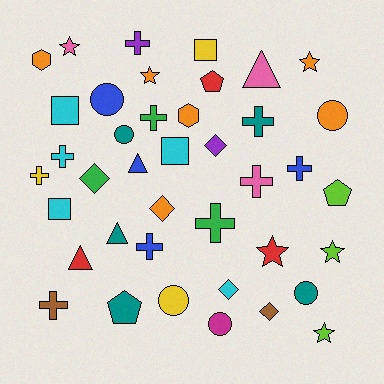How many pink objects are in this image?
There are 3 pink objects.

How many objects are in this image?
There are 40 objects.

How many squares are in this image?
There are 4 squares.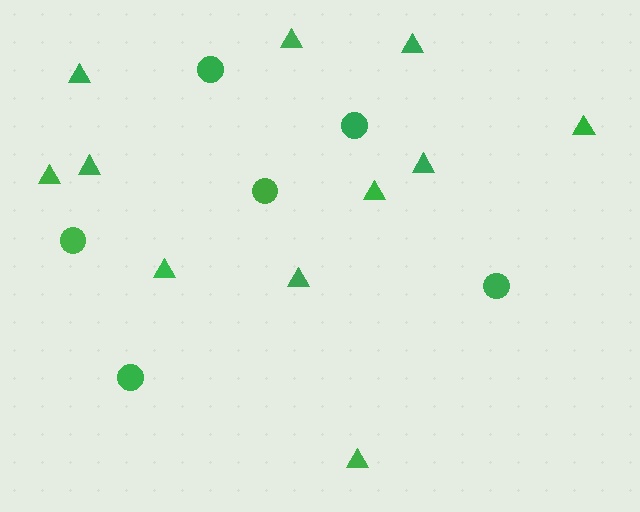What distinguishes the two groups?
There are 2 groups: one group of circles (6) and one group of triangles (11).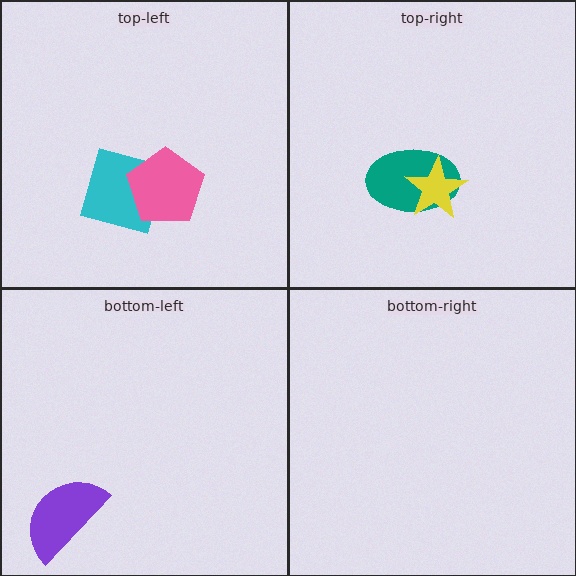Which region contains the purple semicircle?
The bottom-left region.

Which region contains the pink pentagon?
The top-left region.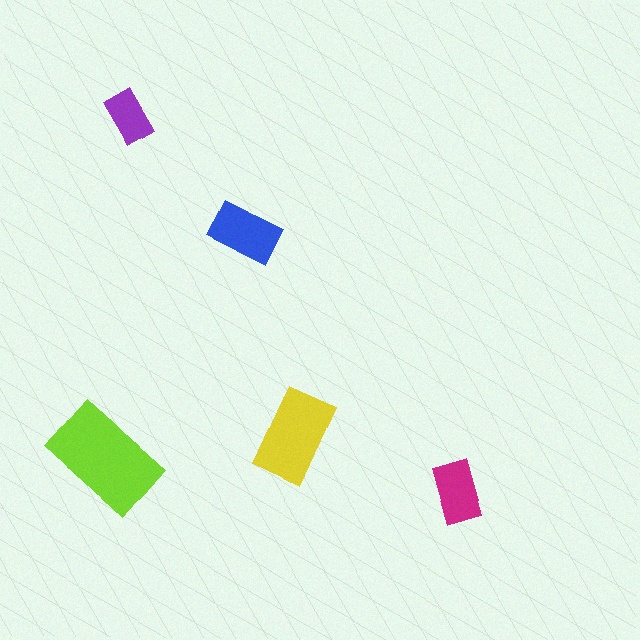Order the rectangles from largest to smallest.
the lime one, the yellow one, the blue one, the magenta one, the purple one.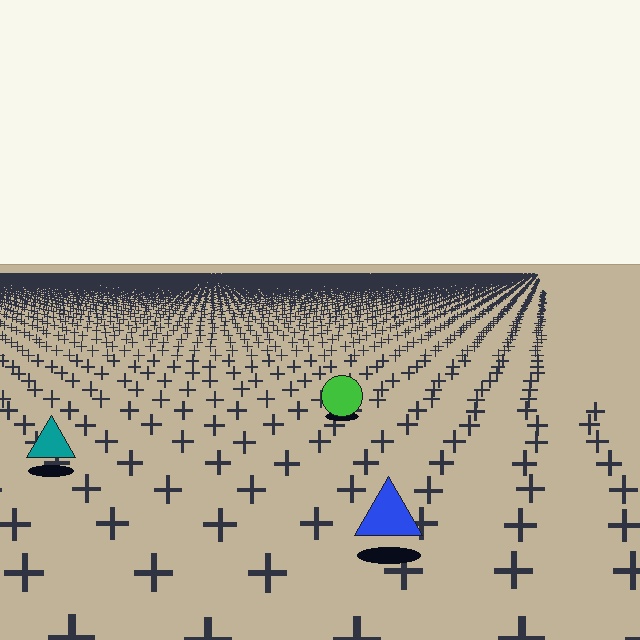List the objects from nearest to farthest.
From nearest to farthest: the blue triangle, the teal triangle, the green circle.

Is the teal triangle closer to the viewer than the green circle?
Yes. The teal triangle is closer — you can tell from the texture gradient: the ground texture is coarser near it.